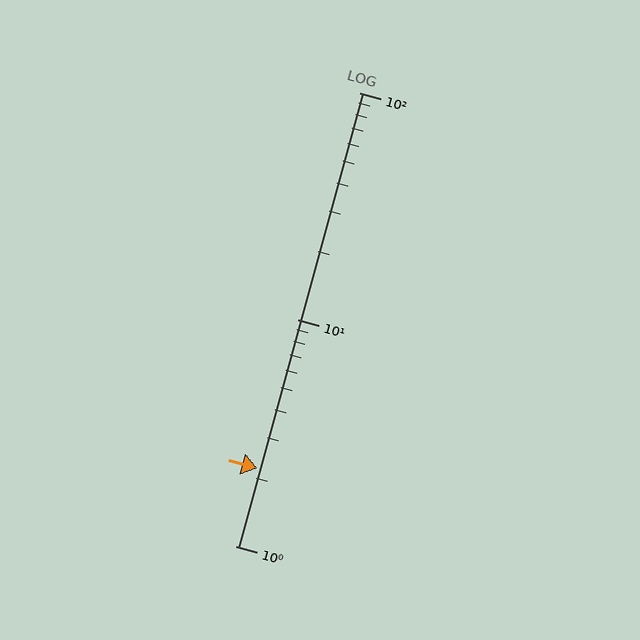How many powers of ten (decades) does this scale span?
The scale spans 2 decades, from 1 to 100.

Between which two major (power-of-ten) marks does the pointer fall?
The pointer is between 1 and 10.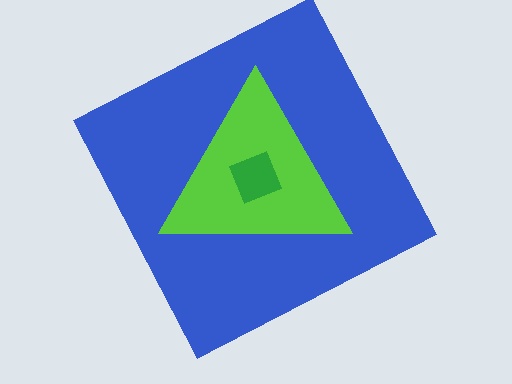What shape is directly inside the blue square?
The lime triangle.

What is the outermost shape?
The blue square.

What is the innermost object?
The green diamond.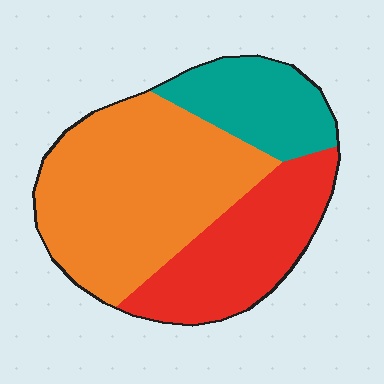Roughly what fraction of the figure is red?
Red takes up about one third (1/3) of the figure.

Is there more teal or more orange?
Orange.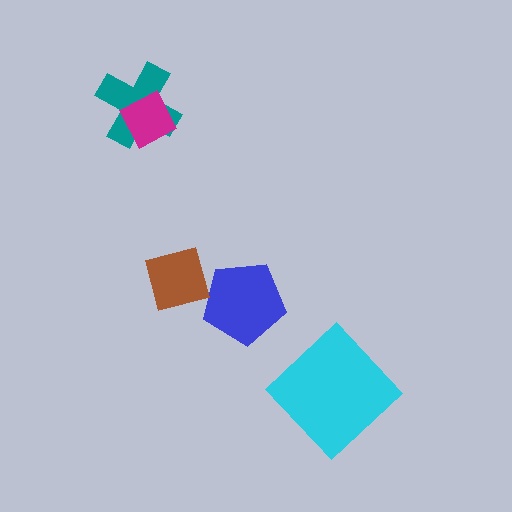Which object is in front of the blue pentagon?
The brown square is in front of the blue pentagon.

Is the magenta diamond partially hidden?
No, no other shape covers it.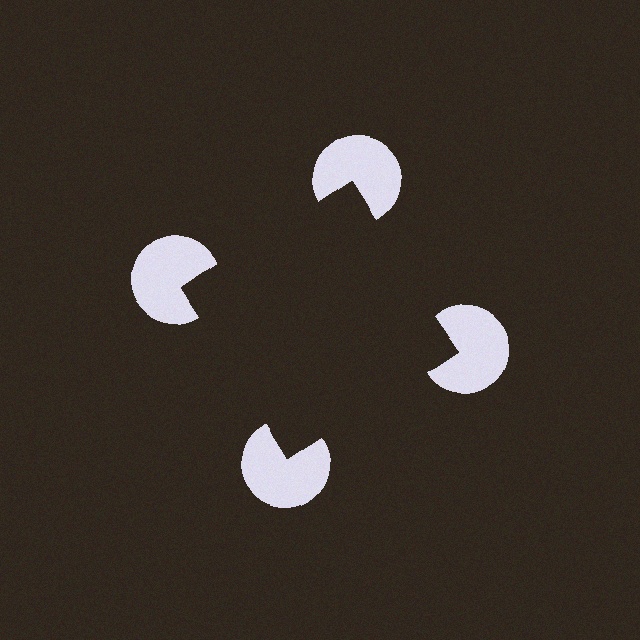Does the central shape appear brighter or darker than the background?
It typically appears slightly darker than the background, even though no actual brightness change is drawn.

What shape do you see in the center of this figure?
An illusory square — its edges are inferred from the aligned wedge cuts in the pac-man discs, not physically drawn.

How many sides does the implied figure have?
4 sides.